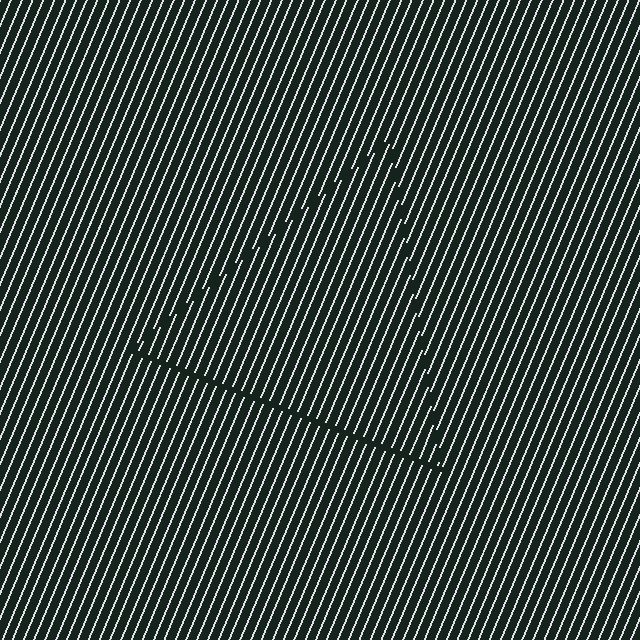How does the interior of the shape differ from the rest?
The interior of the shape contains the same grating, shifted by half a period — the contour is defined by the phase discontinuity where line-ends from the inner and outer gratings abut.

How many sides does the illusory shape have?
3 sides — the line-ends trace a triangle.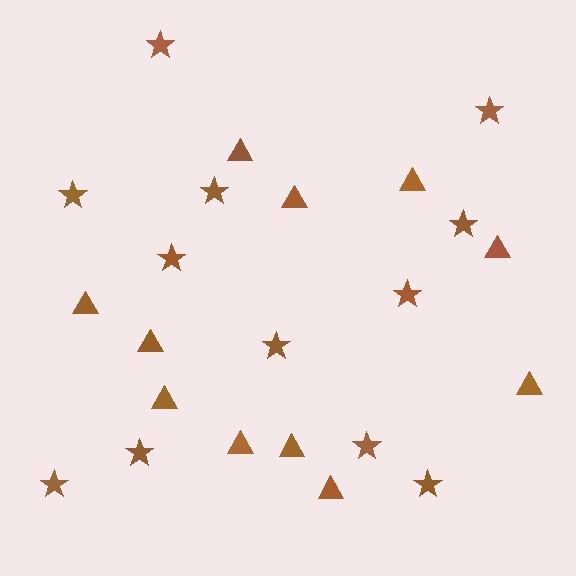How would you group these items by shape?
There are 2 groups: one group of stars (12) and one group of triangles (11).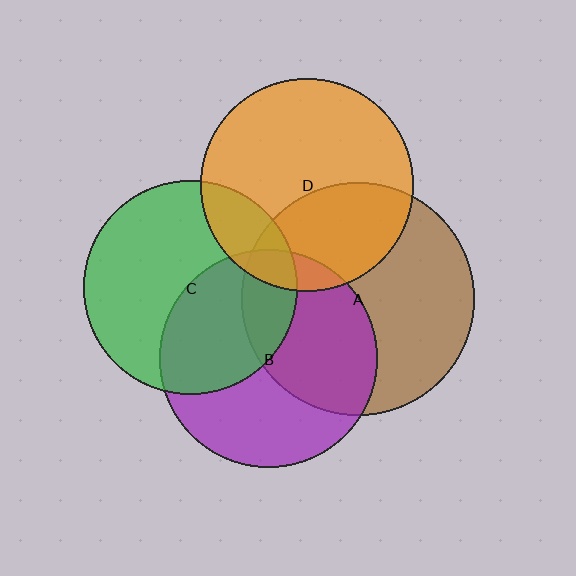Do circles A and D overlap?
Yes.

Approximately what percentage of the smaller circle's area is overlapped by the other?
Approximately 35%.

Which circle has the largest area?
Circle A (brown).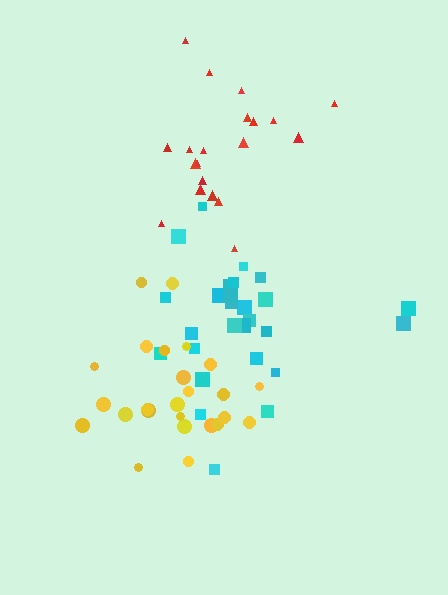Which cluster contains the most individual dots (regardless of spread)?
Cyan (27).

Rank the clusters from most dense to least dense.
yellow, red, cyan.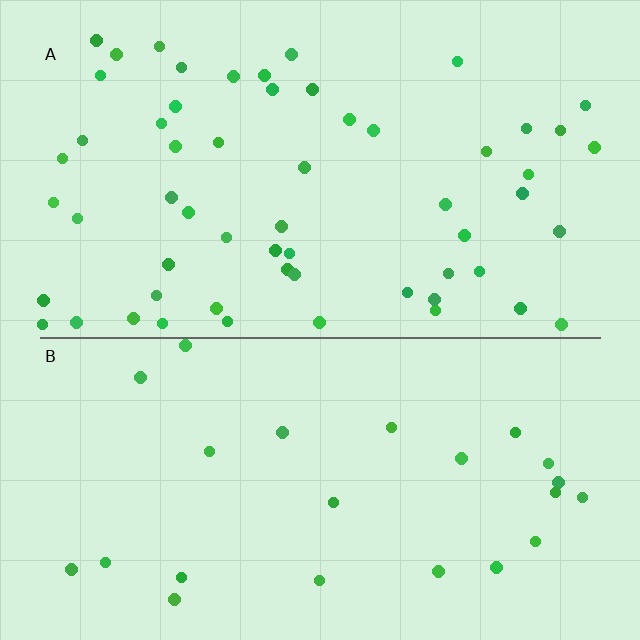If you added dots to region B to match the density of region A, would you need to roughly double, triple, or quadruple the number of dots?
Approximately triple.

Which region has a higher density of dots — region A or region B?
A (the top).